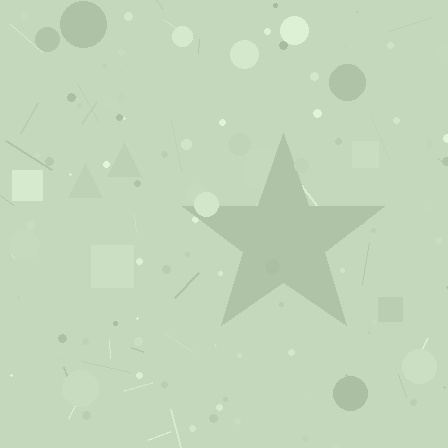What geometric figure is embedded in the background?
A star is embedded in the background.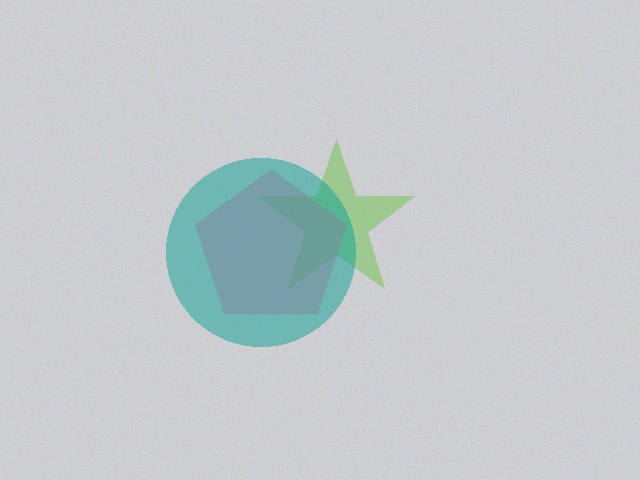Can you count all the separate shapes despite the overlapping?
Yes, there are 3 separate shapes.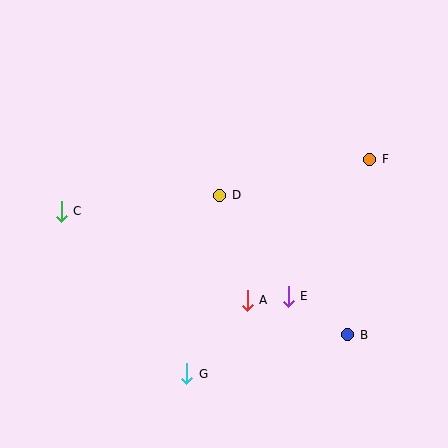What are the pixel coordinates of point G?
Point G is at (187, 374).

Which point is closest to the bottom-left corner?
Point G is closest to the bottom-left corner.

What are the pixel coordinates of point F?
Point F is at (370, 159).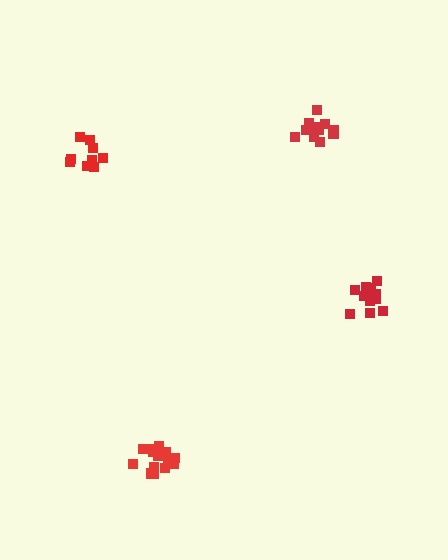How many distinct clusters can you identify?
There are 4 distinct clusters.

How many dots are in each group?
Group 1: 12 dots, Group 2: 9 dots, Group 3: 14 dots, Group 4: 14 dots (49 total).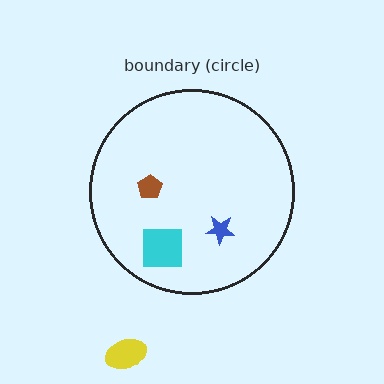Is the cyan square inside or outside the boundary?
Inside.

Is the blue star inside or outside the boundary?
Inside.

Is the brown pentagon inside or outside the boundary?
Inside.